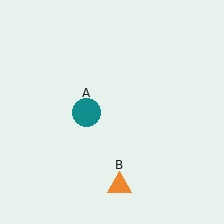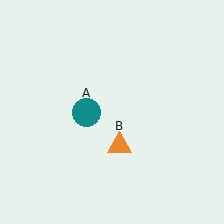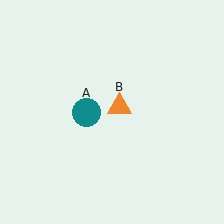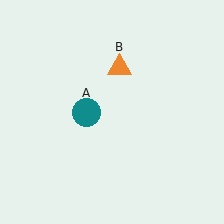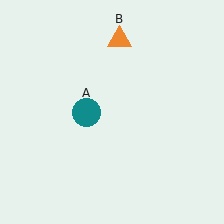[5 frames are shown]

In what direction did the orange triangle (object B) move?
The orange triangle (object B) moved up.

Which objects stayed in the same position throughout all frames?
Teal circle (object A) remained stationary.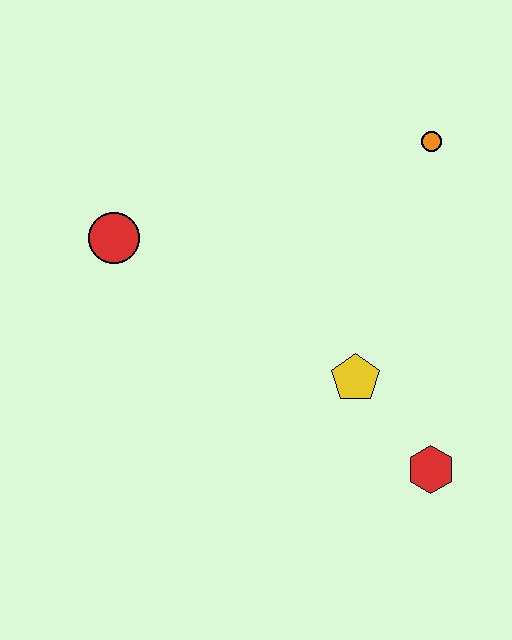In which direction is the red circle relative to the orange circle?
The red circle is to the left of the orange circle.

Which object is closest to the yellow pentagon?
The red hexagon is closest to the yellow pentagon.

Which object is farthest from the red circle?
The red hexagon is farthest from the red circle.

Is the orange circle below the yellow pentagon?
No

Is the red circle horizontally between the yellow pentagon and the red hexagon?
No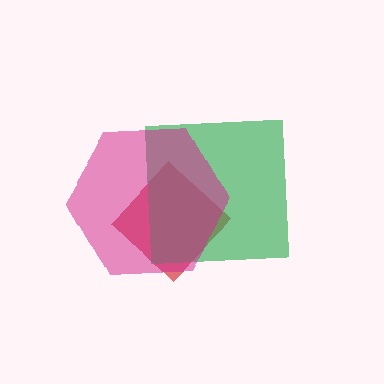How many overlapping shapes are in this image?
There are 3 overlapping shapes in the image.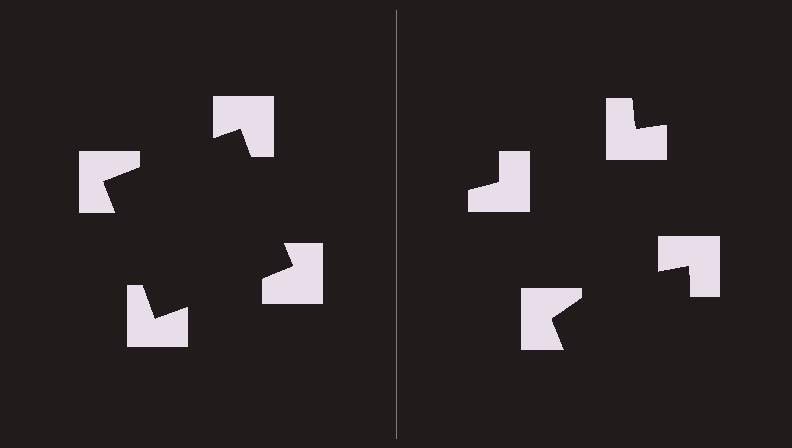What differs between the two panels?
The notched squares are positioned identically on both sides; only the wedge orientations differ. On the left they align to a square; on the right they are misaligned.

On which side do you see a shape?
An illusory square appears on the left side. On the right side the wedge cuts are rotated, so no coherent shape forms.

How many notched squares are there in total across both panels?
8 — 4 on each side.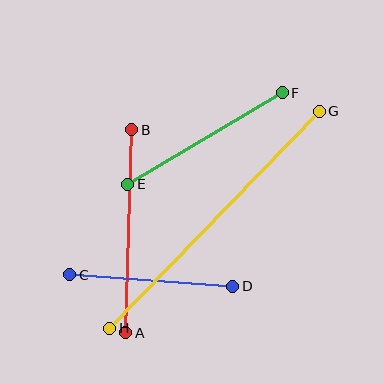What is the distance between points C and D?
The distance is approximately 163 pixels.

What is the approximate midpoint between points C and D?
The midpoint is at approximately (151, 281) pixels.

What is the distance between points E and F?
The distance is approximately 179 pixels.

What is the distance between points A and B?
The distance is approximately 203 pixels.